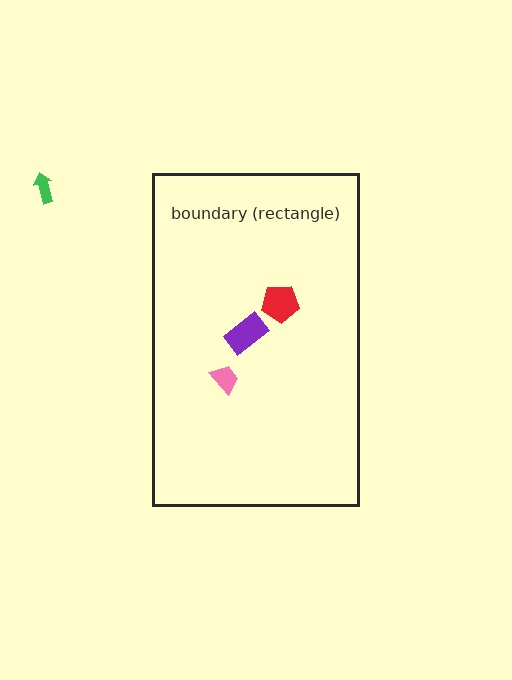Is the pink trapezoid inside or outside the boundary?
Inside.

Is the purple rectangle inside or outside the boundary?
Inside.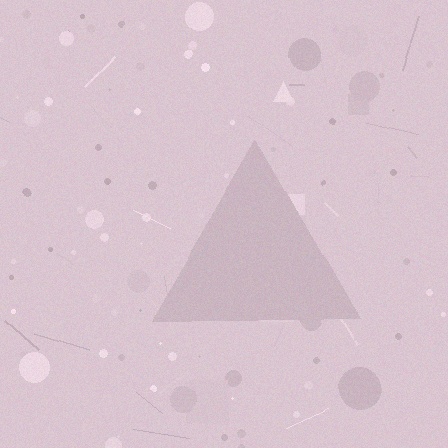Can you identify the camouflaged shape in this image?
The camouflaged shape is a triangle.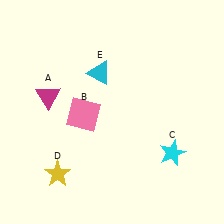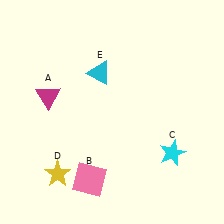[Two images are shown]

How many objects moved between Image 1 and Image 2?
1 object moved between the two images.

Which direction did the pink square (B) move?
The pink square (B) moved down.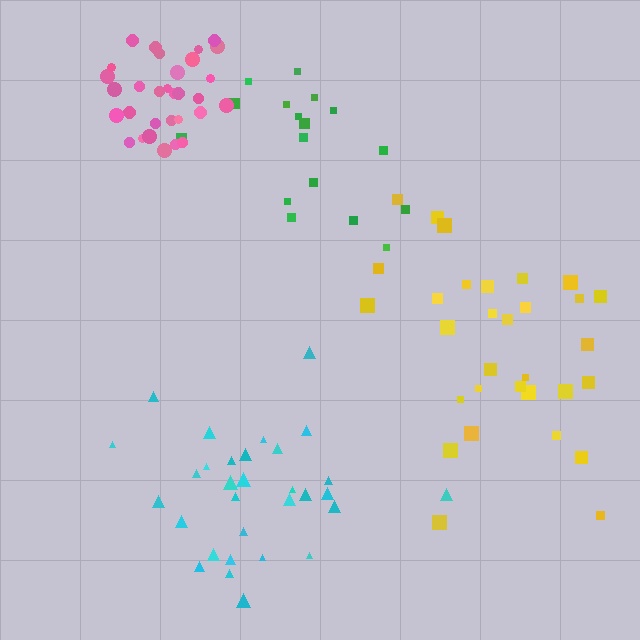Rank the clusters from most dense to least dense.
pink, cyan, yellow, green.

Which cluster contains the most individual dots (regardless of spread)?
Cyan (32).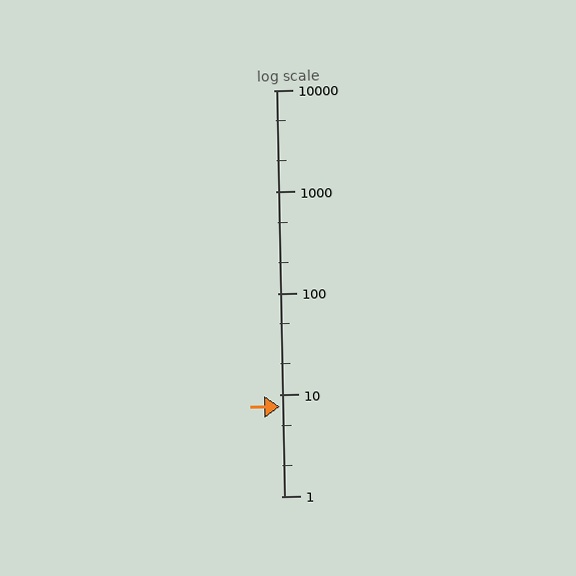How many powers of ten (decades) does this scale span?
The scale spans 4 decades, from 1 to 10000.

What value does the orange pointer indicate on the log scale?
The pointer indicates approximately 7.6.